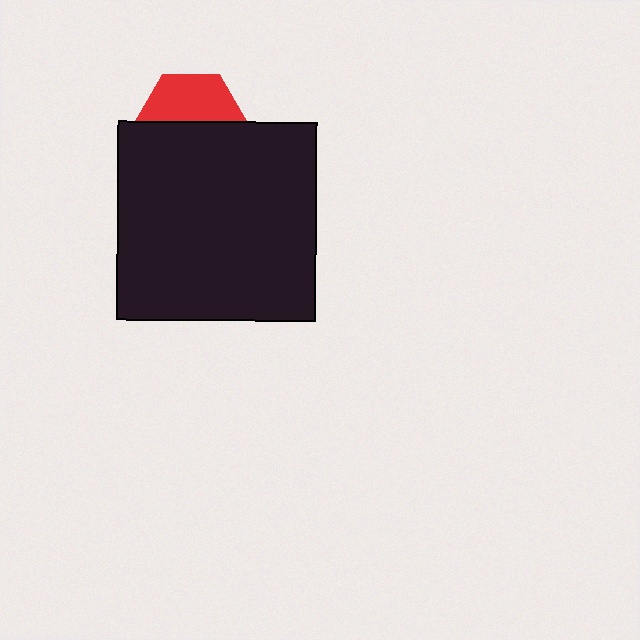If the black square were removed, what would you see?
You would see the complete red hexagon.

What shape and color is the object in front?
The object in front is a black square.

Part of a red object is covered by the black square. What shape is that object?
It is a hexagon.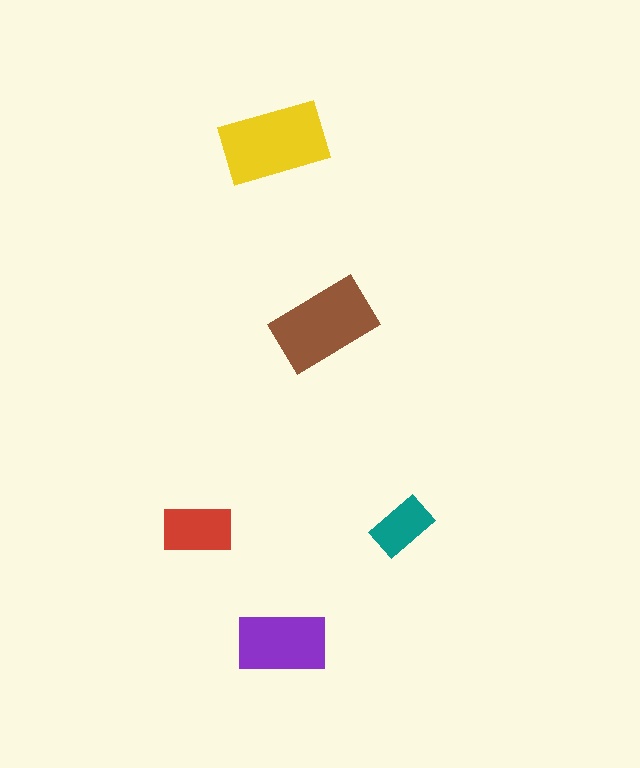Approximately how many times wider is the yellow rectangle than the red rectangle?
About 1.5 times wider.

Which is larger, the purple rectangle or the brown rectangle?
The brown one.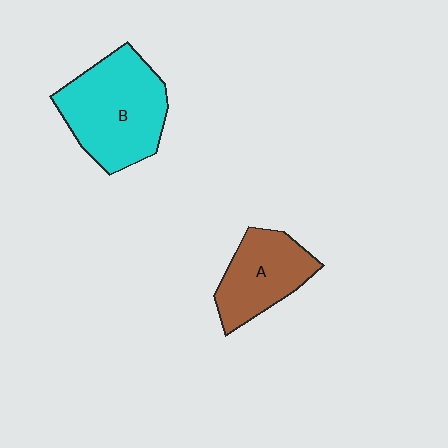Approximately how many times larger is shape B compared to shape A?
Approximately 1.5 times.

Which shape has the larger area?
Shape B (cyan).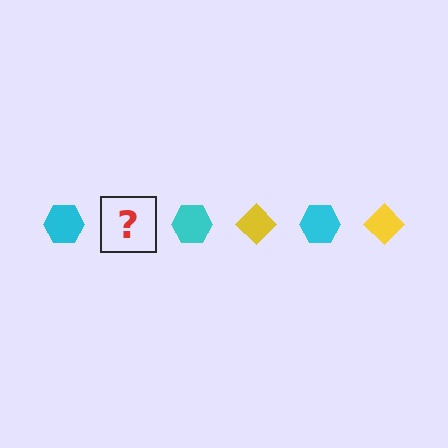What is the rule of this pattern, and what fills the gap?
The rule is that the pattern alternates between cyan hexagon and yellow diamond. The gap should be filled with a yellow diamond.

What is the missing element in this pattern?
The missing element is a yellow diamond.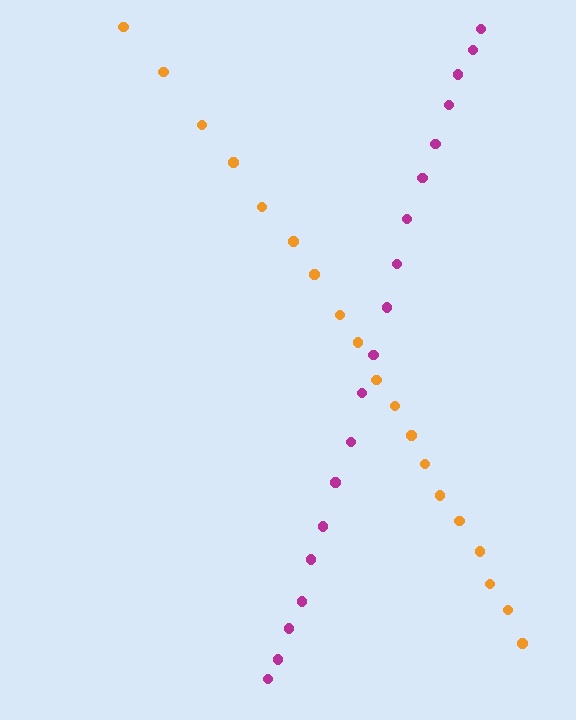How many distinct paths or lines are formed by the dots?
There are 2 distinct paths.